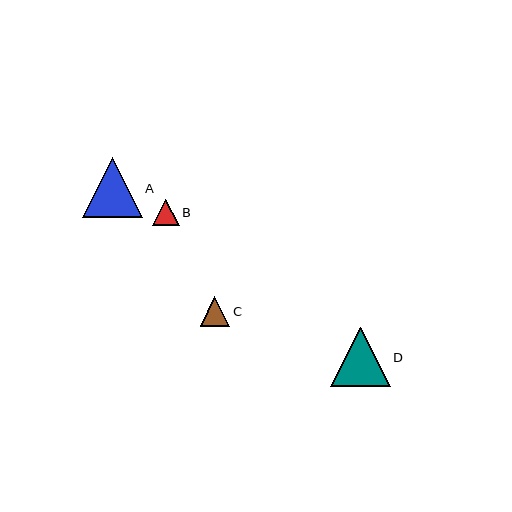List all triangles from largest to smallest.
From largest to smallest: A, D, C, B.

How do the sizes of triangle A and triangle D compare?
Triangle A and triangle D are approximately the same size.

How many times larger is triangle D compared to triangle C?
Triangle D is approximately 2.0 times the size of triangle C.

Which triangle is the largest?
Triangle A is the largest with a size of approximately 60 pixels.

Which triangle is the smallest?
Triangle B is the smallest with a size of approximately 27 pixels.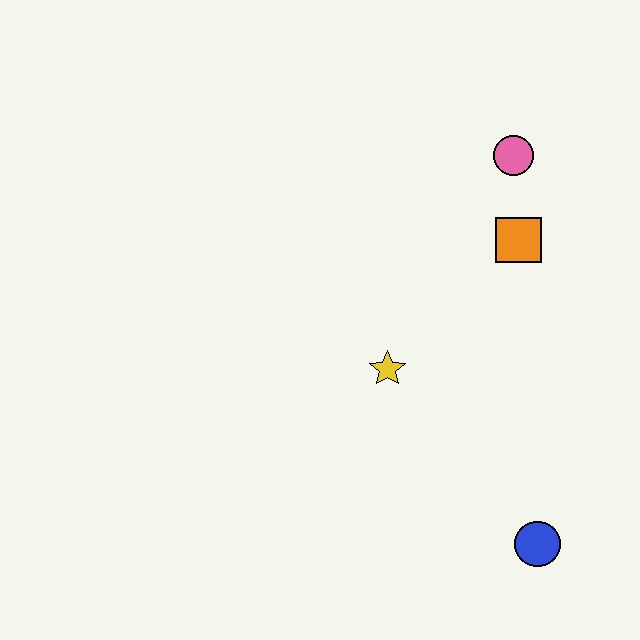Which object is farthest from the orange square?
The blue circle is farthest from the orange square.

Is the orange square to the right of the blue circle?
No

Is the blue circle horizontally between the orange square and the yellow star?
No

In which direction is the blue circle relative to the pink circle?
The blue circle is below the pink circle.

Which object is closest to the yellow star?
The orange square is closest to the yellow star.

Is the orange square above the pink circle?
No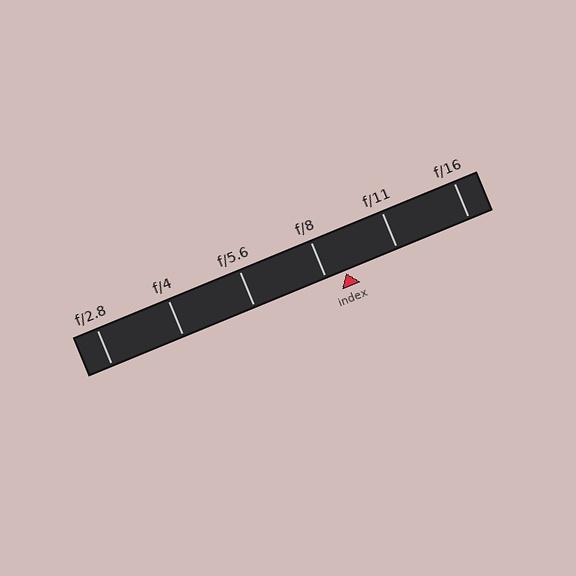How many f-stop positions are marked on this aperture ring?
There are 6 f-stop positions marked.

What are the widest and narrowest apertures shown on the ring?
The widest aperture shown is f/2.8 and the narrowest is f/16.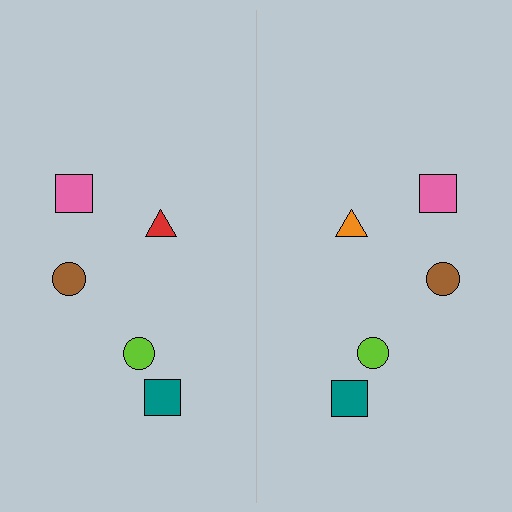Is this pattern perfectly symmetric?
No, the pattern is not perfectly symmetric. The orange triangle on the right side breaks the symmetry — its mirror counterpart is red.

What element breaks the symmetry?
The orange triangle on the right side breaks the symmetry — its mirror counterpart is red.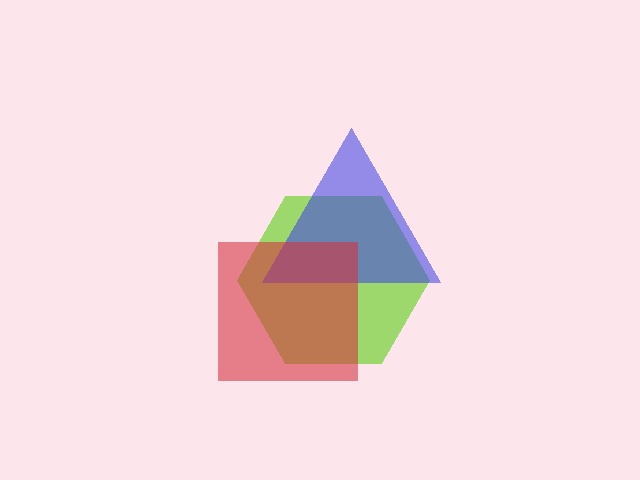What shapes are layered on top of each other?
The layered shapes are: a lime hexagon, a blue triangle, a red square.